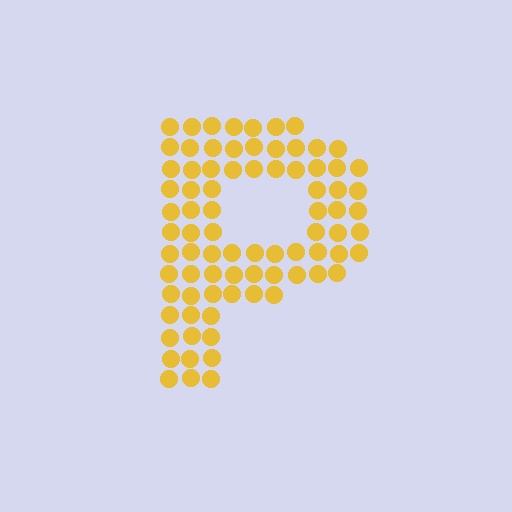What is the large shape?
The large shape is the letter P.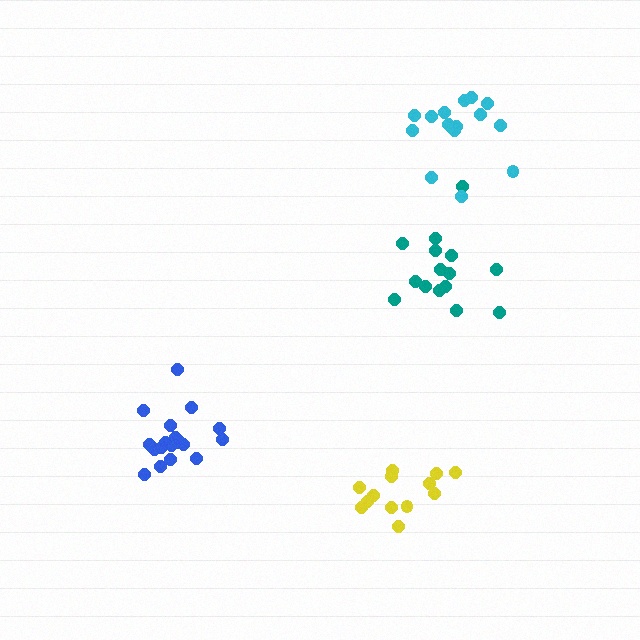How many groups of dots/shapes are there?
There are 4 groups.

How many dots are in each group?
Group 1: 15 dots, Group 2: 16 dots, Group 3: 13 dots, Group 4: 19 dots (63 total).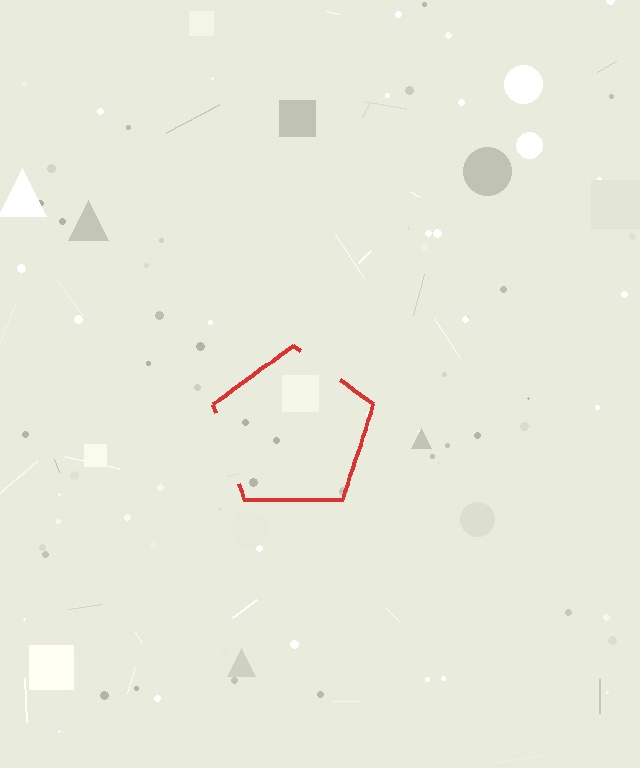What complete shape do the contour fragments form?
The contour fragments form a pentagon.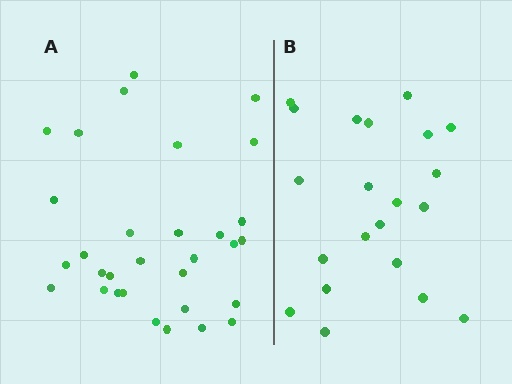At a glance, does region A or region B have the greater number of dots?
Region A (the left region) has more dots.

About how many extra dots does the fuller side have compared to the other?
Region A has roughly 10 or so more dots than region B.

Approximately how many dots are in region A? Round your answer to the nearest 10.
About 30 dots. (The exact count is 31, which rounds to 30.)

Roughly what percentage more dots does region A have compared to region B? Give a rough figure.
About 50% more.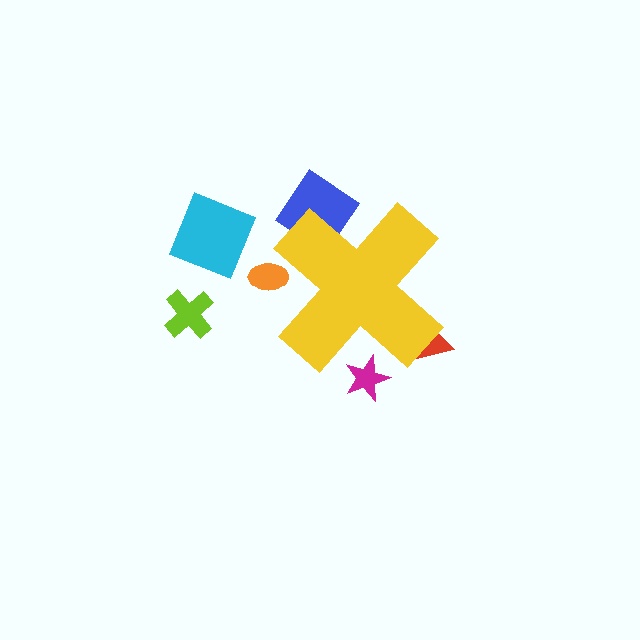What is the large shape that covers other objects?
A yellow cross.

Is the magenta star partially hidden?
Yes, the magenta star is partially hidden behind the yellow cross.